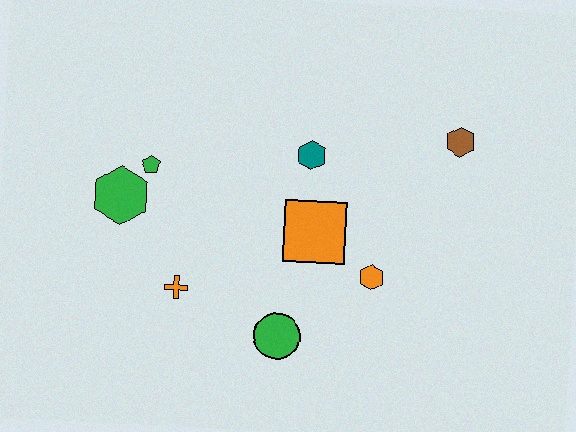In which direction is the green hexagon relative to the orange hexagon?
The green hexagon is to the left of the orange hexagon.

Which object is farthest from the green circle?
The brown hexagon is farthest from the green circle.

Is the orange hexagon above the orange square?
No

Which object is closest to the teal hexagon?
The orange square is closest to the teal hexagon.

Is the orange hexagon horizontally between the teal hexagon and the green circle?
No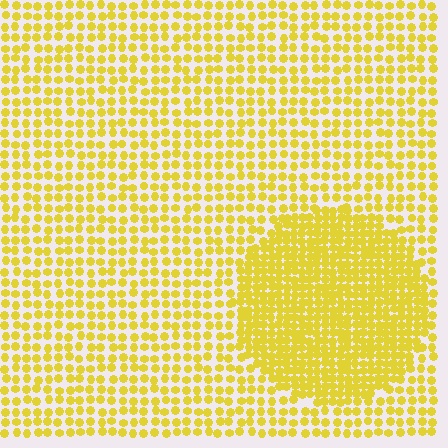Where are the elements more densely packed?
The elements are more densely packed inside the circle boundary.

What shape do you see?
I see a circle.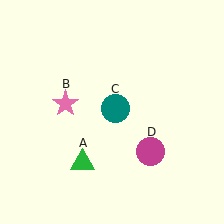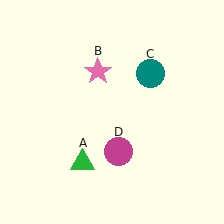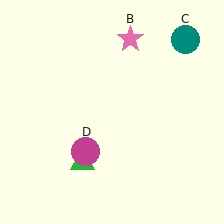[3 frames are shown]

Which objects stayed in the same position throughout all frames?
Green triangle (object A) remained stationary.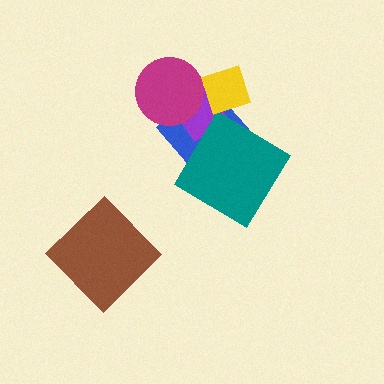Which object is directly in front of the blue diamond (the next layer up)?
The purple diamond is directly in front of the blue diamond.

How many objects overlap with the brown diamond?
0 objects overlap with the brown diamond.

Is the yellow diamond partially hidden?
No, no other shape covers it.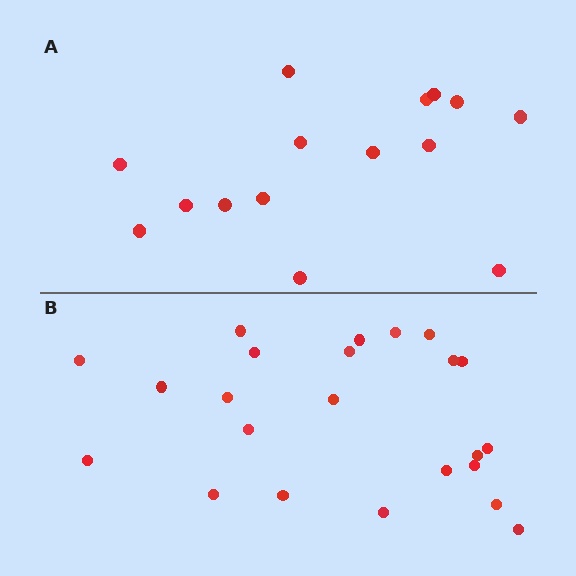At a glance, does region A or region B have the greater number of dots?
Region B (the bottom region) has more dots.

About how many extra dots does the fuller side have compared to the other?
Region B has roughly 8 or so more dots than region A.